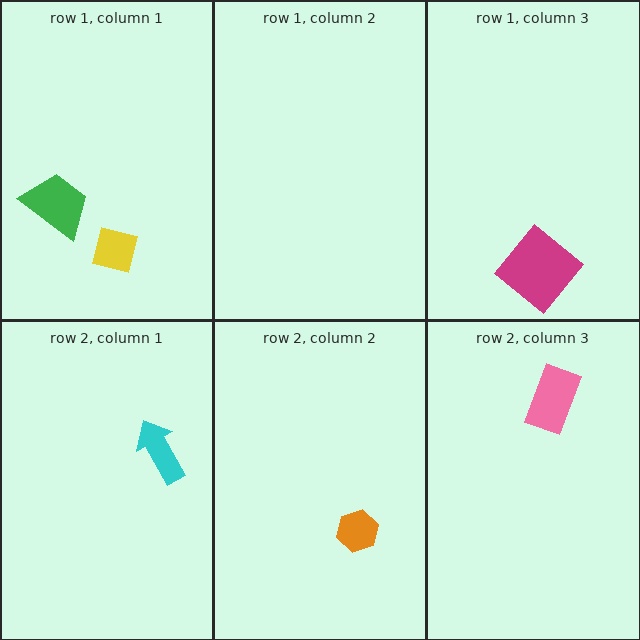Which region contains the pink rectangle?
The row 2, column 3 region.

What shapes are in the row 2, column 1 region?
The cyan arrow.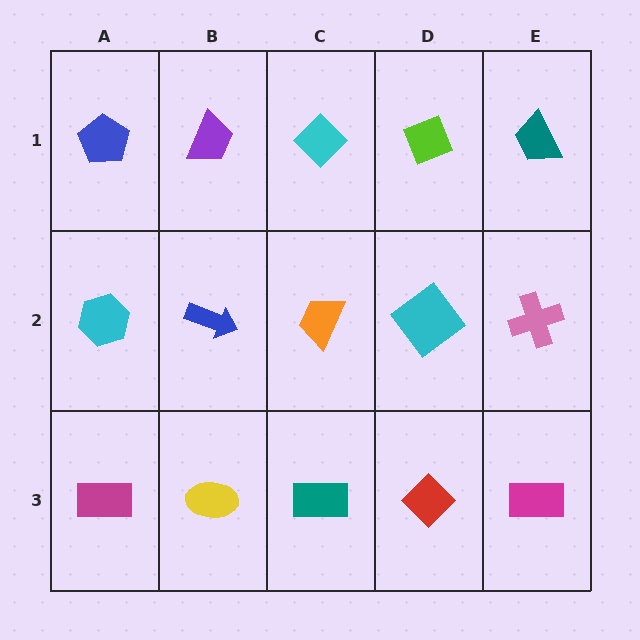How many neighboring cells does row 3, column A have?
2.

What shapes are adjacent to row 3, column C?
An orange trapezoid (row 2, column C), a yellow ellipse (row 3, column B), a red diamond (row 3, column D).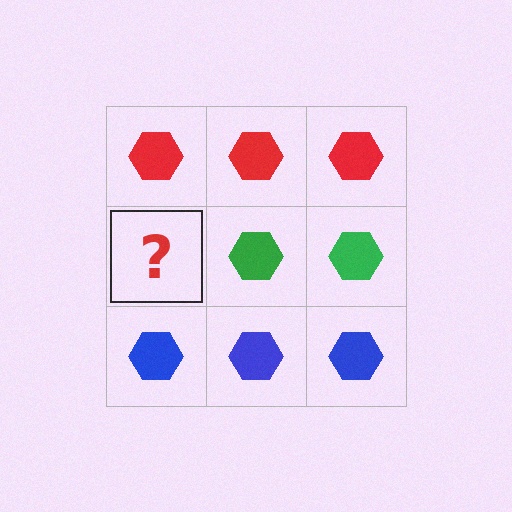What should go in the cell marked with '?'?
The missing cell should contain a green hexagon.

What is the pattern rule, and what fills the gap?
The rule is that each row has a consistent color. The gap should be filled with a green hexagon.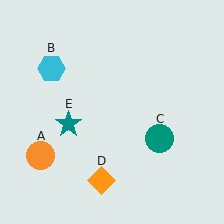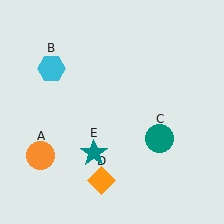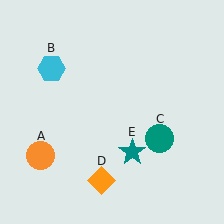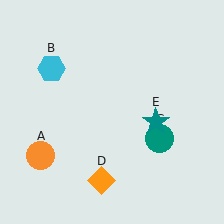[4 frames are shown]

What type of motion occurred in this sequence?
The teal star (object E) rotated counterclockwise around the center of the scene.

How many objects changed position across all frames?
1 object changed position: teal star (object E).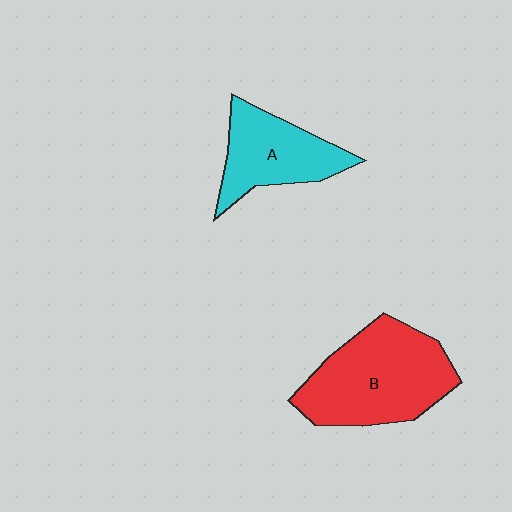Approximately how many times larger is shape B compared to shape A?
Approximately 1.5 times.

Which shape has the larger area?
Shape B (red).